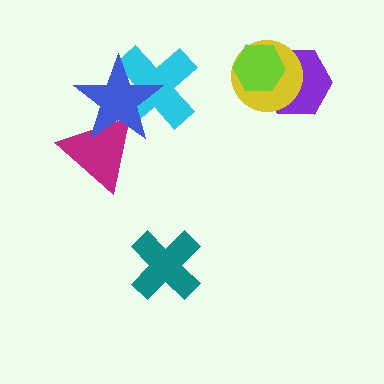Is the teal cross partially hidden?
No, no other shape covers it.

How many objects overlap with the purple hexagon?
2 objects overlap with the purple hexagon.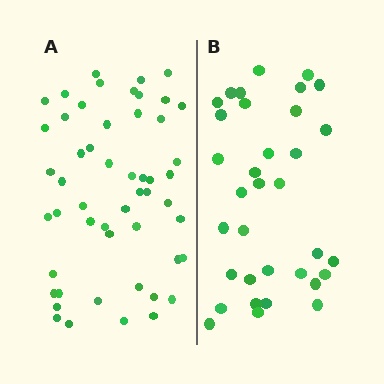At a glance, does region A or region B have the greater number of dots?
Region A (the left region) has more dots.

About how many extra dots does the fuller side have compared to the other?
Region A has approximately 20 more dots than region B.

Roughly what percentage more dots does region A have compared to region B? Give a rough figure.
About 55% more.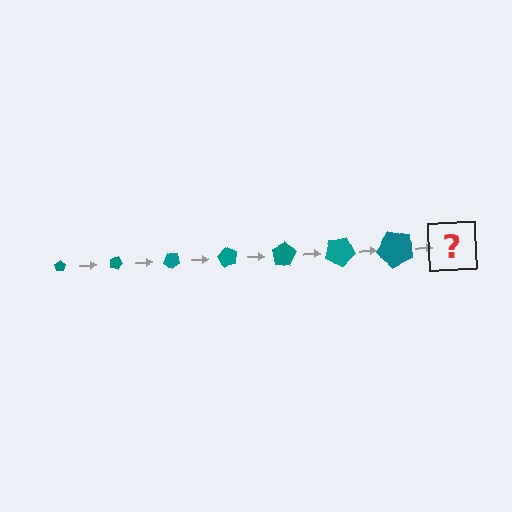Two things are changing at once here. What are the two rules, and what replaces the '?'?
The two rules are that the pentagon grows larger each step and it rotates 20 degrees each step. The '?' should be a pentagon, larger than the previous one and rotated 140 degrees from the start.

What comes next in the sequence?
The next element should be a pentagon, larger than the previous one and rotated 140 degrees from the start.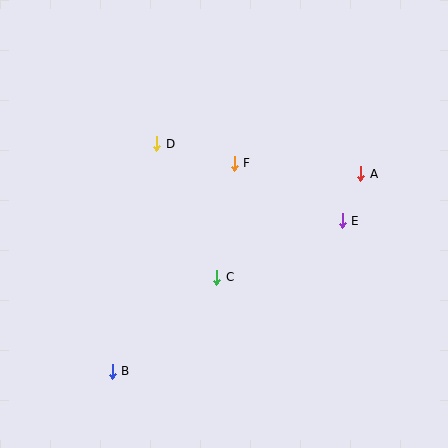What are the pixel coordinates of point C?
Point C is at (217, 277).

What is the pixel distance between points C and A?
The distance between C and A is 177 pixels.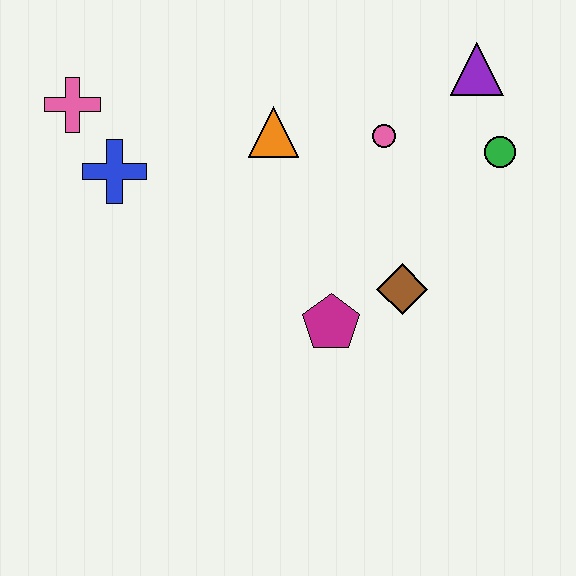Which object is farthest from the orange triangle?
The green circle is farthest from the orange triangle.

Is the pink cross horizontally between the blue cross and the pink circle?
No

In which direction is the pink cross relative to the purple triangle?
The pink cross is to the left of the purple triangle.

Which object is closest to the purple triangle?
The green circle is closest to the purple triangle.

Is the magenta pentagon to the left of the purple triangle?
Yes